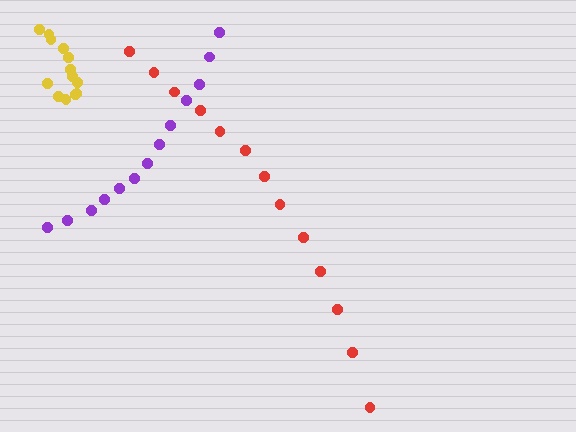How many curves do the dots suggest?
There are 3 distinct paths.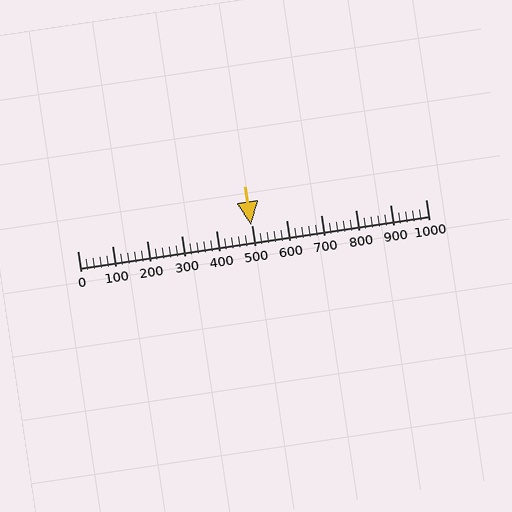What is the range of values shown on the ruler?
The ruler shows values from 0 to 1000.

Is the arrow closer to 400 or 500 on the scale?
The arrow is closer to 500.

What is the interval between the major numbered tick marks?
The major tick marks are spaced 100 units apart.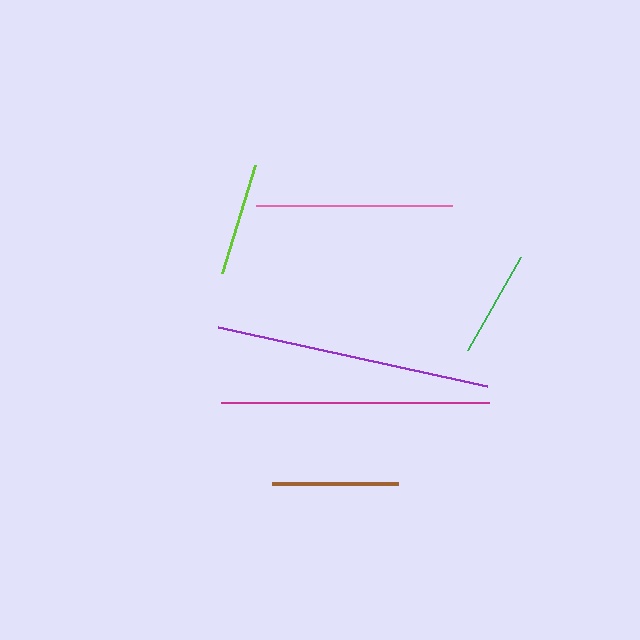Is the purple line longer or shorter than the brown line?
The purple line is longer than the brown line.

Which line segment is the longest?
The purple line is the longest at approximately 275 pixels.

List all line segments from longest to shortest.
From longest to shortest: purple, magenta, pink, brown, lime, green.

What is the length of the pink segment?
The pink segment is approximately 196 pixels long.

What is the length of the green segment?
The green segment is approximately 107 pixels long.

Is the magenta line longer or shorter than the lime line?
The magenta line is longer than the lime line.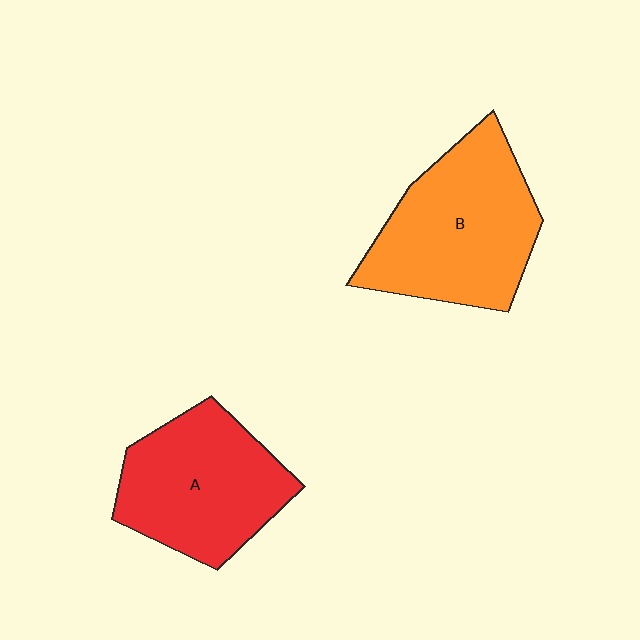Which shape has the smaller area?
Shape A (red).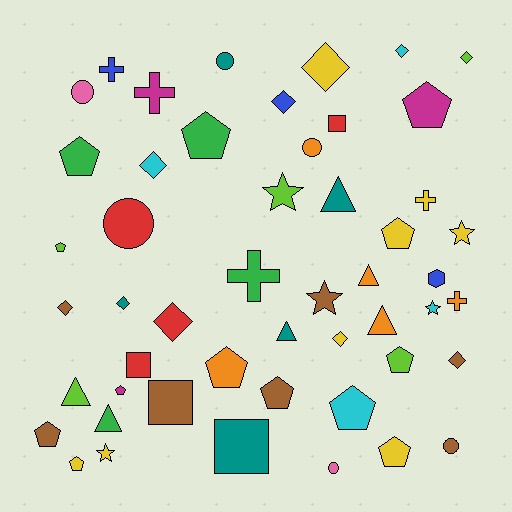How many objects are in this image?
There are 50 objects.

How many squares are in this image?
There are 4 squares.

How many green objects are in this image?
There are 4 green objects.